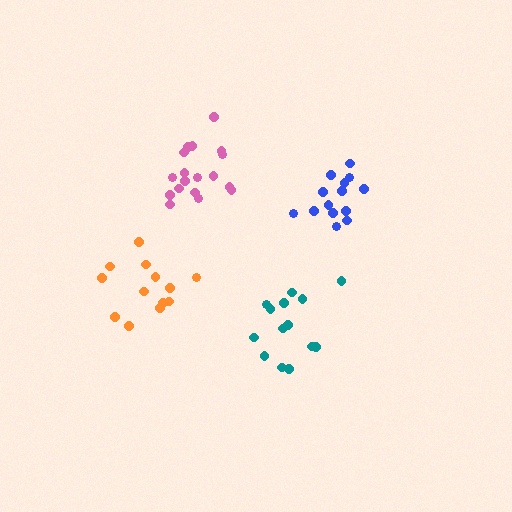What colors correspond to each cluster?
The clusters are colored: blue, orange, pink, teal.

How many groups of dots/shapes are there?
There are 4 groups.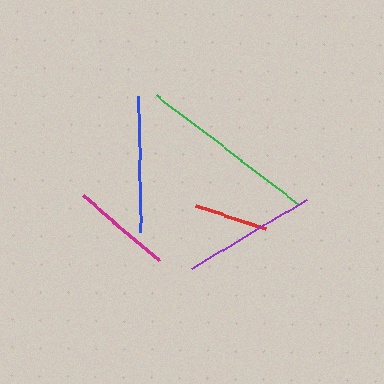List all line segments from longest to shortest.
From longest to shortest: green, blue, purple, magenta, red.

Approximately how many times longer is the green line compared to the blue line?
The green line is approximately 1.3 times the length of the blue line.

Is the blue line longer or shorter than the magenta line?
The blue line is longer than the magenta line.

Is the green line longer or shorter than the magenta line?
The green line is longer than the magenta line.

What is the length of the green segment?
The green segment is approximately 179 pixels long.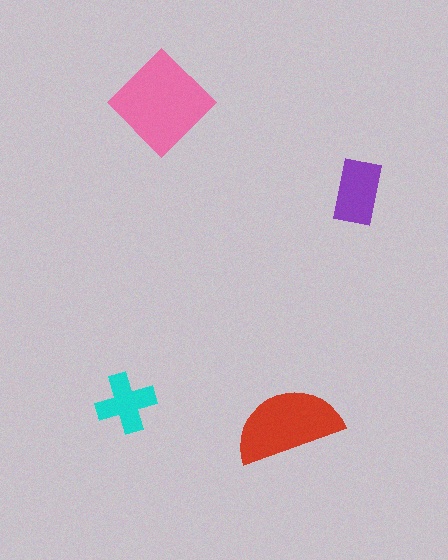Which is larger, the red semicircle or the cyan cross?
The red semicircle.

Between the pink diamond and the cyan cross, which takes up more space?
The pink diamond.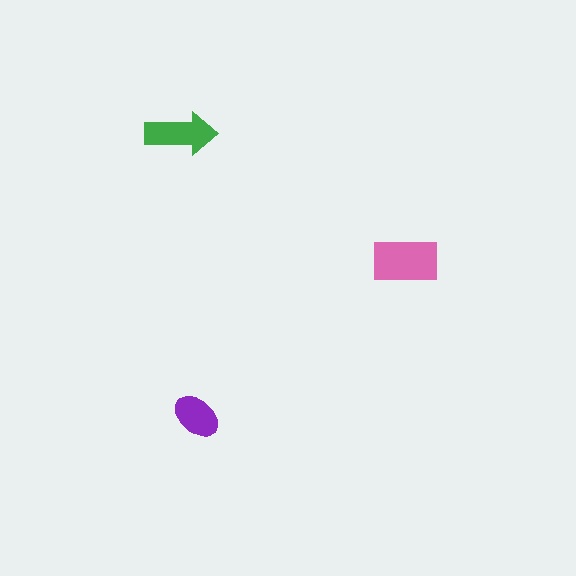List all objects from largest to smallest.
The pink rectangle, the green arrow, the purple ellipse.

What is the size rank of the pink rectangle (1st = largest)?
1st.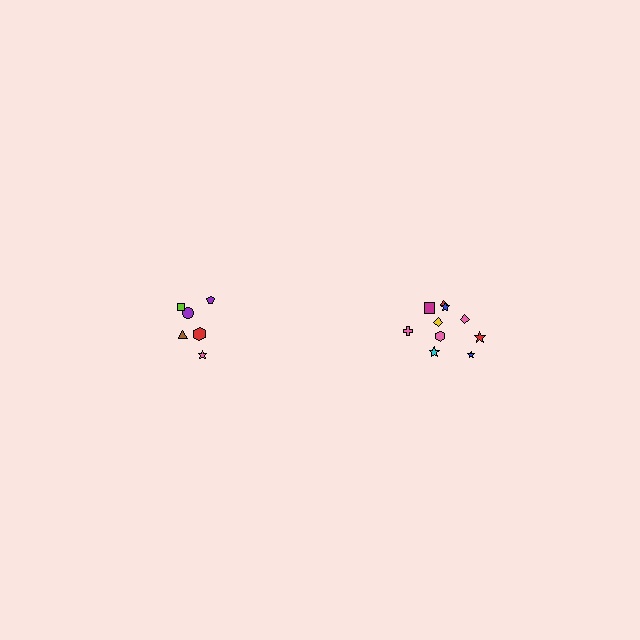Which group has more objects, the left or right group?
The right group.